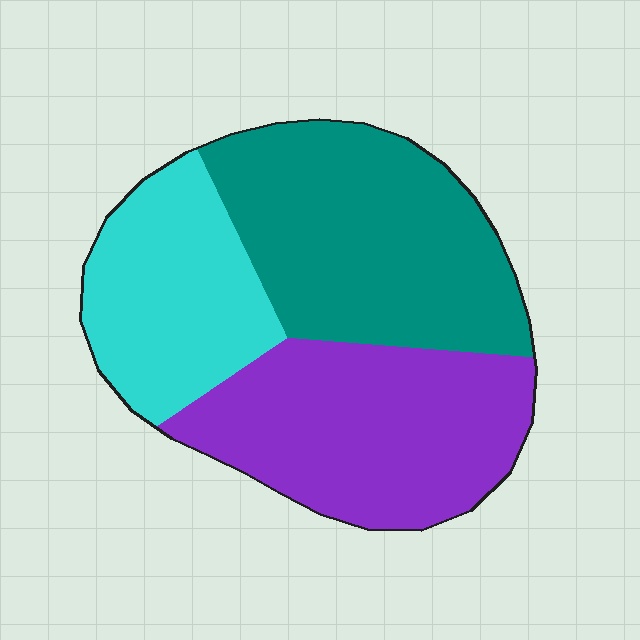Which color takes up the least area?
Cyan, at roughly 25%.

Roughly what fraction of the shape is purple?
Purple covers about 35% of the shape.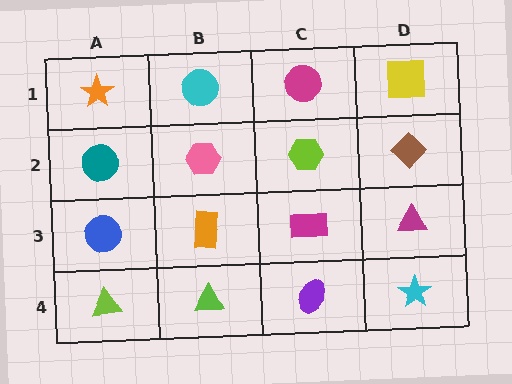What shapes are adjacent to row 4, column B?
An orange rectangle (row 3, column B), a lime triangle (row 4, column A), a purple ellipse (row 4, column C).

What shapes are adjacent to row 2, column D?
A yellow square (row 1, column D), a magenta triangle (row 3, column D), a lime hexagon (row 2, column C).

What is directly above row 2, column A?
An orange star.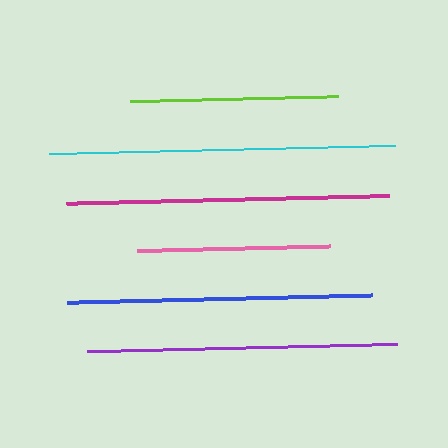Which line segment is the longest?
The cyan line is the longest at approximately 346 pixels.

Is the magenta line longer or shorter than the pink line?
The magenta line is longer than the pink line.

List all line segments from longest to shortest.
From longest to shortest: cyan, magenta, purple, blue, lime, pink.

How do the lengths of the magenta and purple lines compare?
The magenta and purple lines are approximately the same length.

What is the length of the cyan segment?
The cyan segment is approximately 346 pixels long.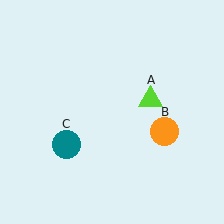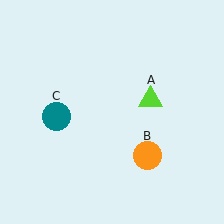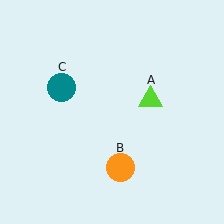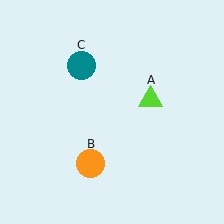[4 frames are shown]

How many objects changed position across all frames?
2 objects changed position: orange circle (object B), teal circle (object C).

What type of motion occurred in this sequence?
The orange circle (object B), teal circle (object C) rotated clockwise around the center of the scene.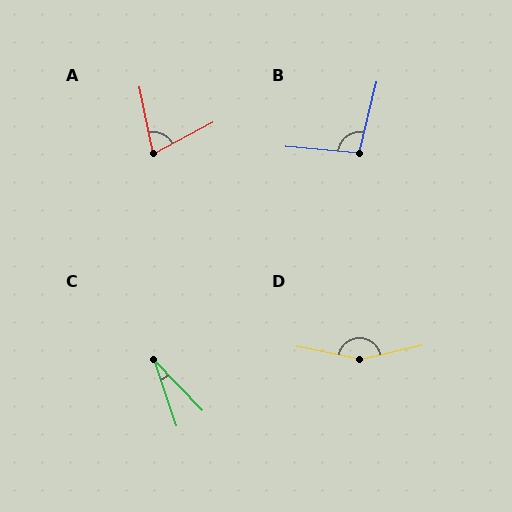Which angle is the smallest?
C, at approximately 25 degrees.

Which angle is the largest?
D, at approximately 156 degrees.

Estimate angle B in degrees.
Approximately 98 degrees.